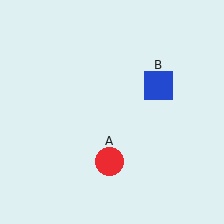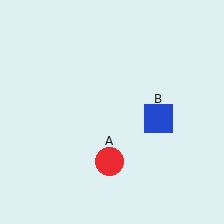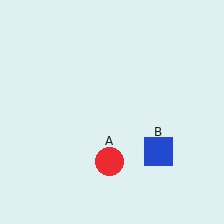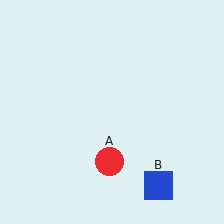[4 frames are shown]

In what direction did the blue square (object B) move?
The blue square (object B) moved down.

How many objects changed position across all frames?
1 object changed position: blue square (object B).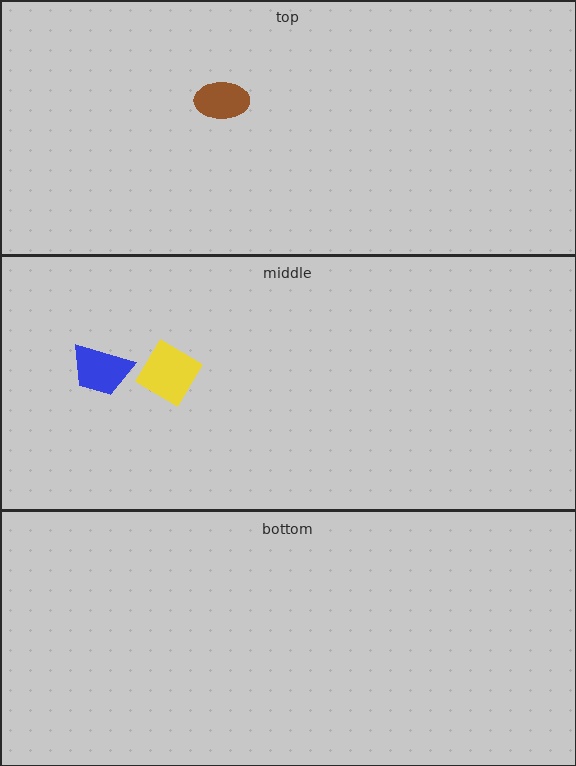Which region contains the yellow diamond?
The middle region.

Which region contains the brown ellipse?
The top region.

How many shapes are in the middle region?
2.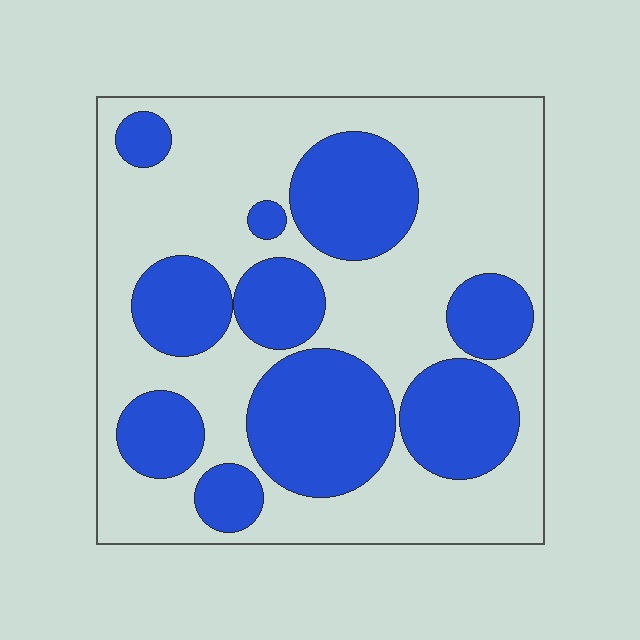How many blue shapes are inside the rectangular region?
10.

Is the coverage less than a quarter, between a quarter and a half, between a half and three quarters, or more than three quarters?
Between a quarter and a half.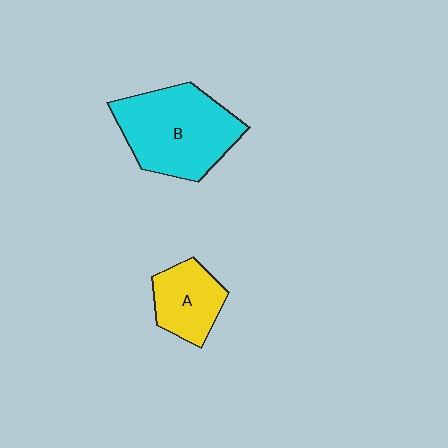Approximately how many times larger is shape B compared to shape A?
Approximately 1.9 times.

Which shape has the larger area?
Shape B (cyan).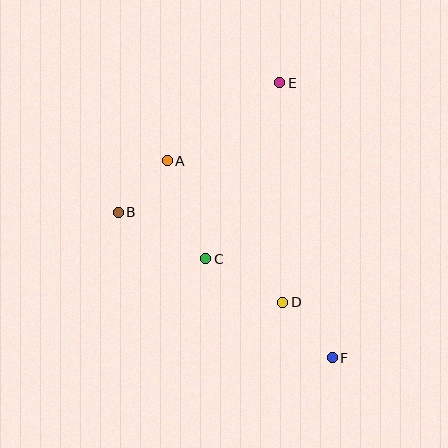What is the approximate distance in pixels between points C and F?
The distance between C and F is approximately 161 pixels.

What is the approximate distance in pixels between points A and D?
The distance between A and D is approximately 183 pixels.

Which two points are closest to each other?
Points A and B are closest to each other.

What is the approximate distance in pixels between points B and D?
The distance between B and D is approximately 188 pixels.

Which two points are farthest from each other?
Points E and F are farthest from each other.